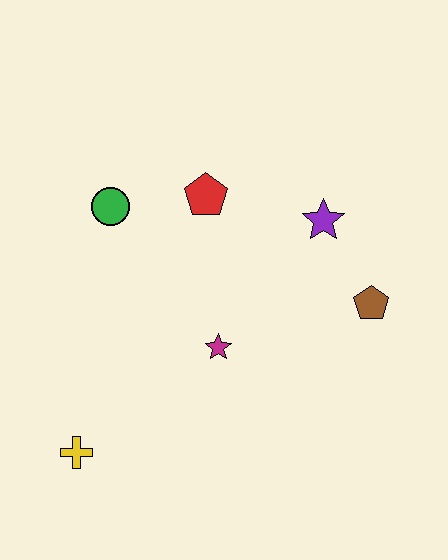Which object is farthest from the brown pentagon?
The yellow cross is farthest from the brown pentagon.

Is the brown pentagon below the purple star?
Yes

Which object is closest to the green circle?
The red pentagon is closest to the green circle.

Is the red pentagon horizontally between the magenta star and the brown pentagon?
No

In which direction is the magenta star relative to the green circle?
The magenta star is below the green circle.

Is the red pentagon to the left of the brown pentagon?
Yes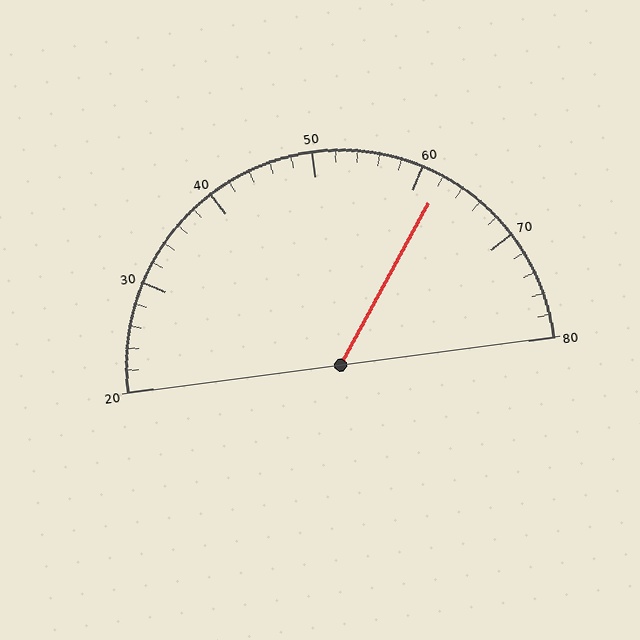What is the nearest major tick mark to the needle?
The nearest major tick mark is 60.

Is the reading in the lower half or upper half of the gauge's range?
The reading is in the upper half of the range (20 to 80).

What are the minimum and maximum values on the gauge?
The gauge ranges from 20 to 80.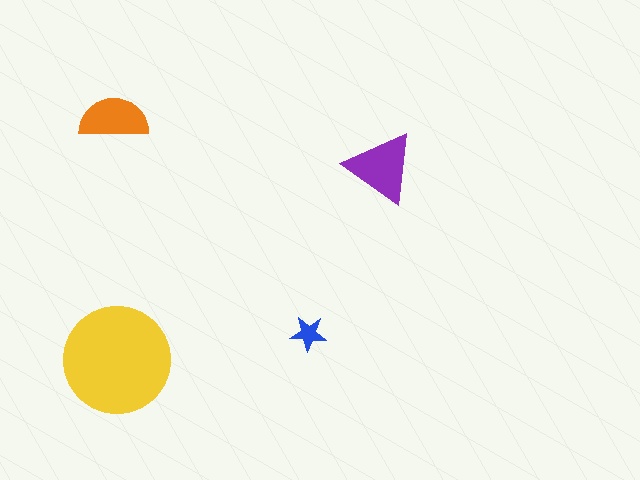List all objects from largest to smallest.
The yellow circle, the purple triangle, the orange semicircle, the blue star.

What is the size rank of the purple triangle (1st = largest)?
2nd.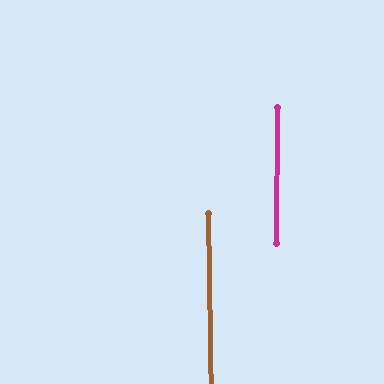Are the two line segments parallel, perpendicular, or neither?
Parallel — their directions differ by only 1.0°.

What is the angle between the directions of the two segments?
Approximately 1 degree.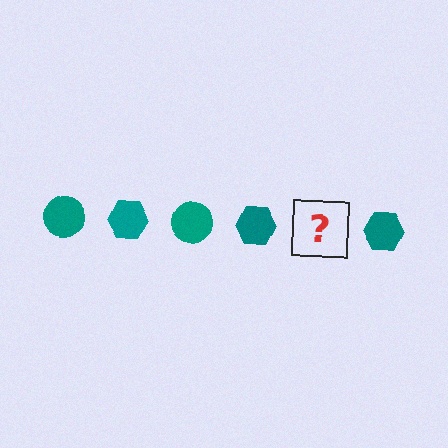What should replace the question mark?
The question mark should be replaced with a teal circle.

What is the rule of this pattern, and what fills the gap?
The rule is that the pattern cycles through circle, hexagon shapes in teal. The gap should be filled with a teal circle.